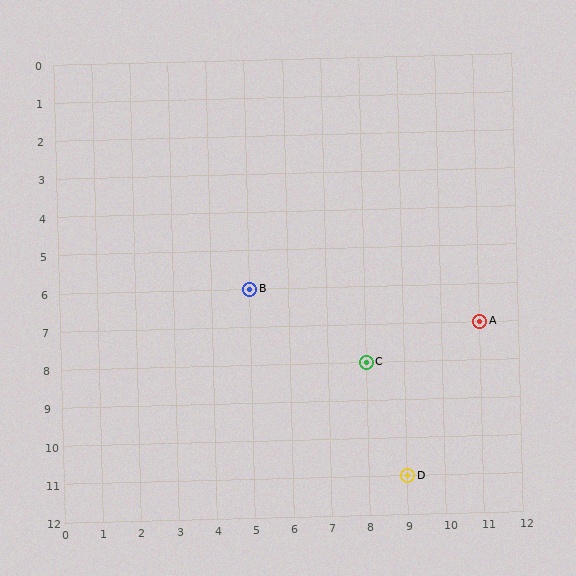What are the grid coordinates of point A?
Point A is at grid coordinates (11, 7).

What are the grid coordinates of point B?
Point B is at grid coordinates (5, 6).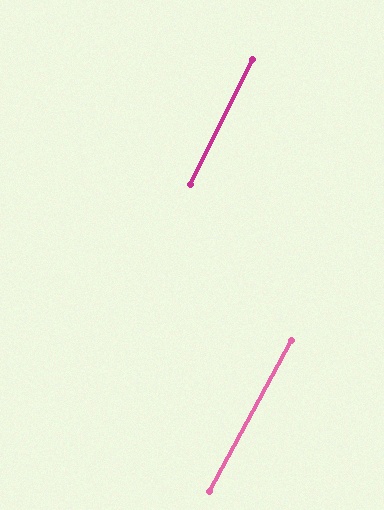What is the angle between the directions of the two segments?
Approximately 2 degrees.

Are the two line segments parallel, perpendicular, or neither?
Parallel — their directions differ by only 1.6°.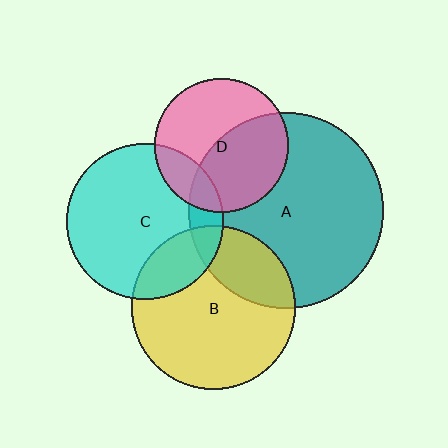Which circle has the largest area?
Circle A (teal).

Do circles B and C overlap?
Yes.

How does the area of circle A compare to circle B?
Approximately 1.4 times.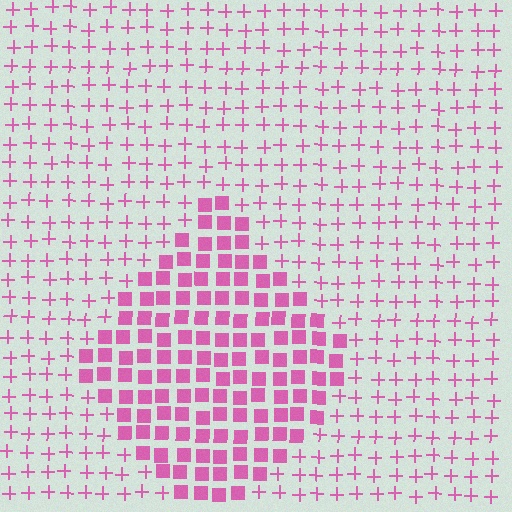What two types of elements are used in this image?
The image uses squares inside the diamond region and plus signs outside it.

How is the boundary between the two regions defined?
The boundary is defined by a change in element shape: squares inside vs. plus signs outside. All elements share the same color and spacing.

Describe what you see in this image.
The image is filled with small pink elements arranged in a uniform grid. A diamond-shaped region contains squares, while the surrounding area contains plus signs. The boundary is defined purely by the change in element shape.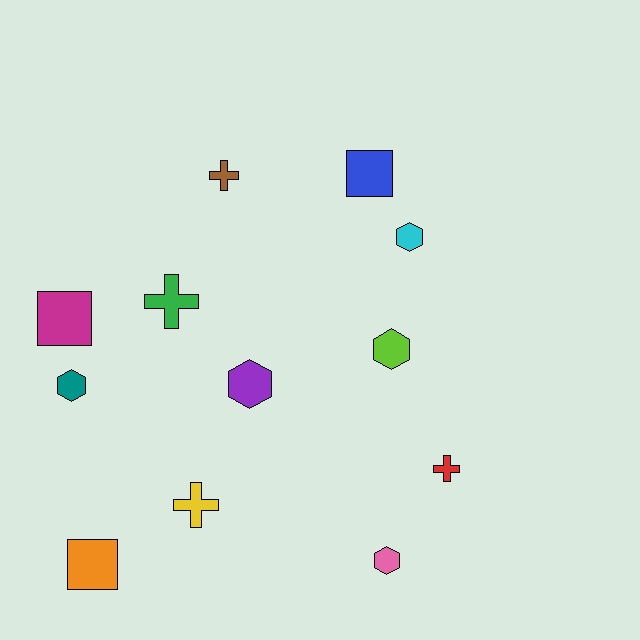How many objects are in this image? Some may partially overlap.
There are 12 objects.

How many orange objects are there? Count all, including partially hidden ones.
There is 1 orange object.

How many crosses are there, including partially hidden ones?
There are 4 crosses.